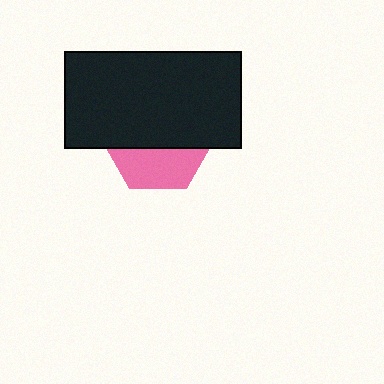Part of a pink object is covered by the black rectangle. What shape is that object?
It is a hexagon.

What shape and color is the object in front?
The object in front is a black rectangle.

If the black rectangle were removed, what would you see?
You would see the complete pink hexagon.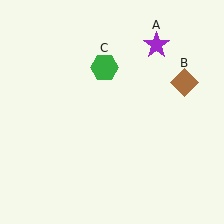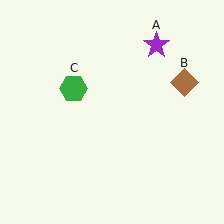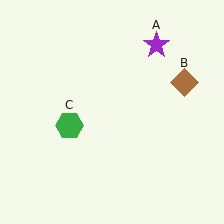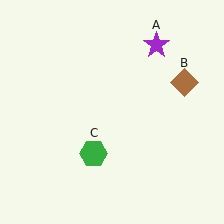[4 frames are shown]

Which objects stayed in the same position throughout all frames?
Purple star (object A) and brown diamond (object B) remained stationary.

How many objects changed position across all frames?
1 object changed position: green hexagon (object C).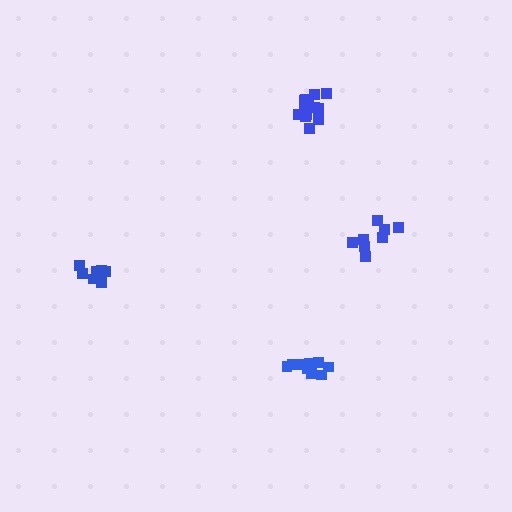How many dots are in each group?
Group 1: 9 dots, Group 2: 8 dots, Group 3: 9 dots, Group 4: 14 dots (40 total).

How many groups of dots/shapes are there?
There are 4 groups.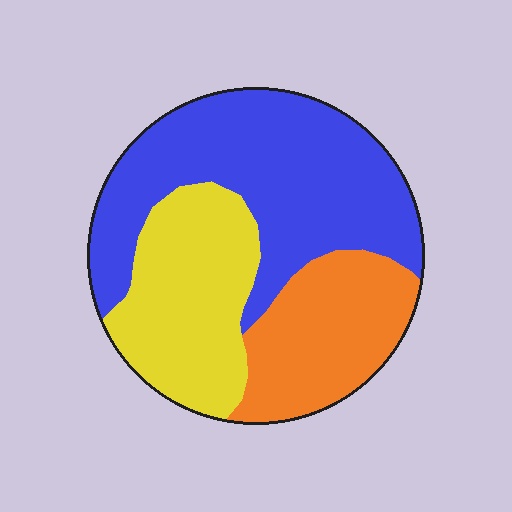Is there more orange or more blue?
Blue.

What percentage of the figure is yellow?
Yellow takes up between a quarter and a half of the figure.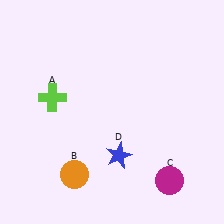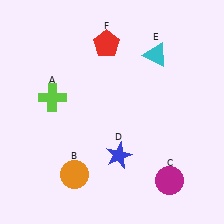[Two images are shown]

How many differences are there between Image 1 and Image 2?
There are 2 differences between the two images.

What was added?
A cyan triangle (E), a red pentagon (F) were added in Image 2.